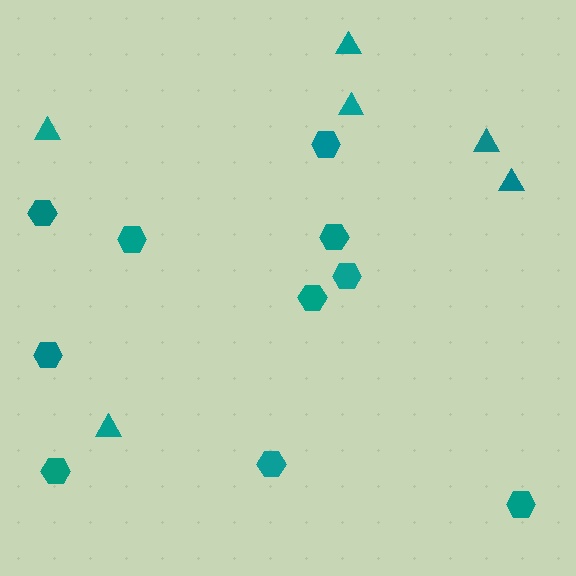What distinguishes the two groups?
There are 2 groups: one group of hexagons (10) and one group of triangles (6).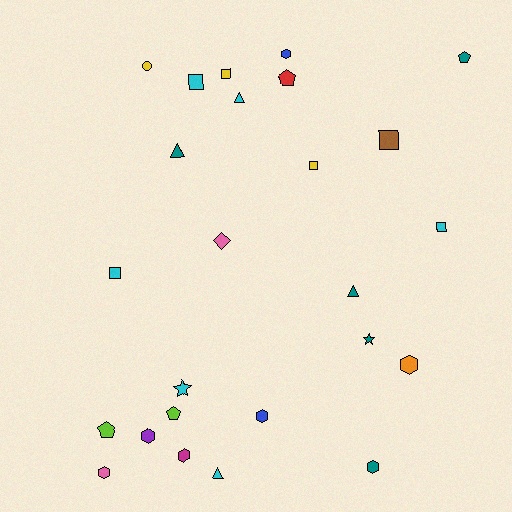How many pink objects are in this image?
There are 2 pink objects.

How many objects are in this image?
There are 25 objects.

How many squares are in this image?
There are 6 squares.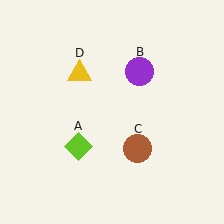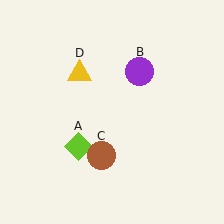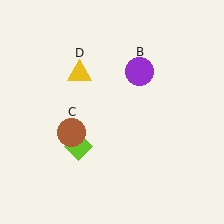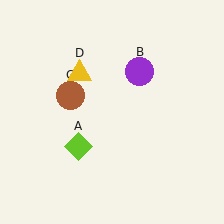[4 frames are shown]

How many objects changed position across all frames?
1 object changed position: brown circle (object C).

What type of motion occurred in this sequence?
The brown circle (object C) rotated clockwise around the center of the scene.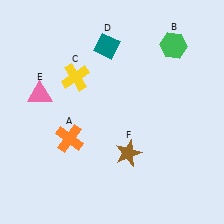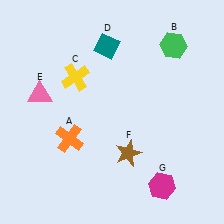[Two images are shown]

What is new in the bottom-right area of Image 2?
A magenta hexagon (G) was added in the bottom-right area of Image 2.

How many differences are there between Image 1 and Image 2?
There is 1 difference between the two images.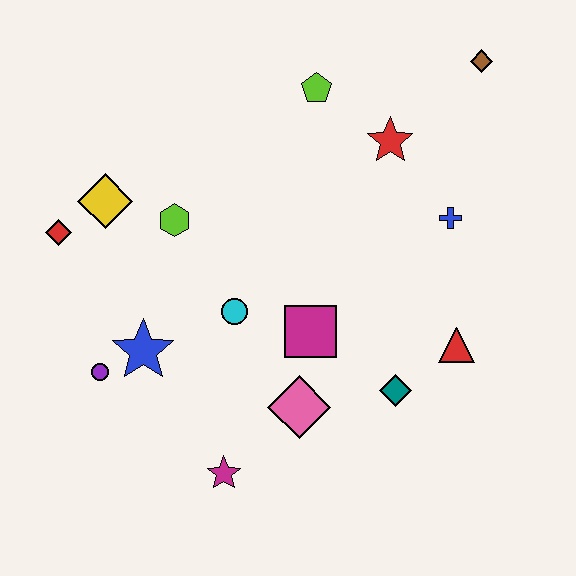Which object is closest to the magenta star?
The pink diamond is closest to the magenta star.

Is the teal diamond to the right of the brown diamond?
No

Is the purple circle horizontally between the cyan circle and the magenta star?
No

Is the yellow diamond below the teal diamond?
No